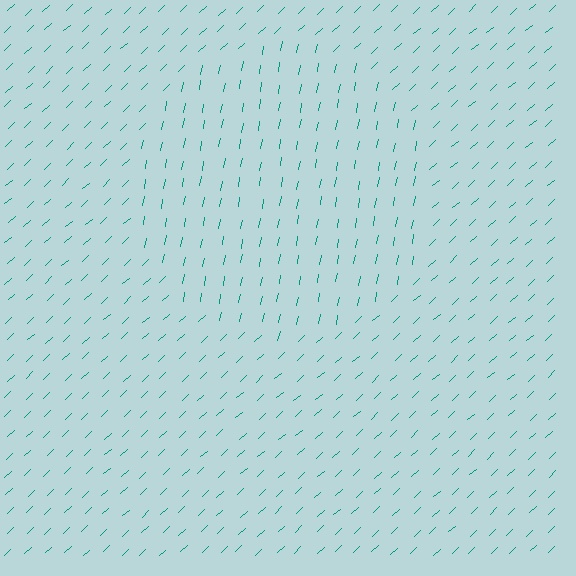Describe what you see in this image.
The image is filled with small teal line segments. A circle region in the image has lines oriented differently from the surrounding lines, creating a visible texture boundary.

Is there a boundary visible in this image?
Yes, there is a texture boundary formed by a change in line orientation.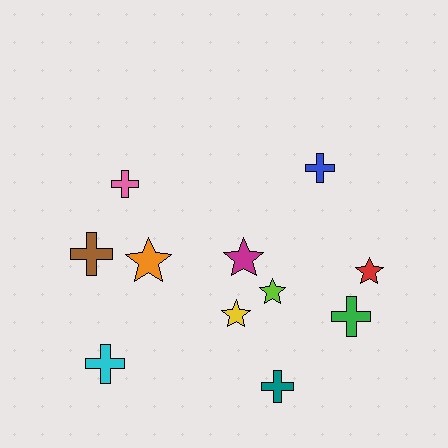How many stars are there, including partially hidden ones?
There are 5 stars.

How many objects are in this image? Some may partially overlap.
There are 11 objects.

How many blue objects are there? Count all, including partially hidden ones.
There is 1 blue object.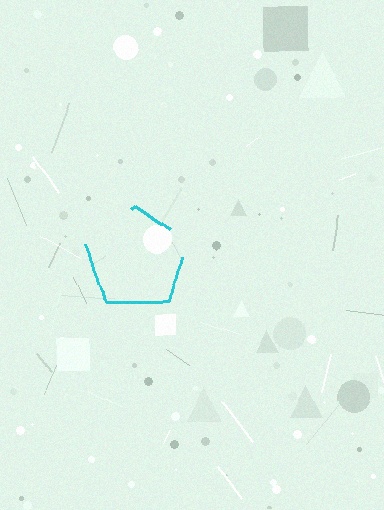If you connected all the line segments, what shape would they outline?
They would outline a pentagon.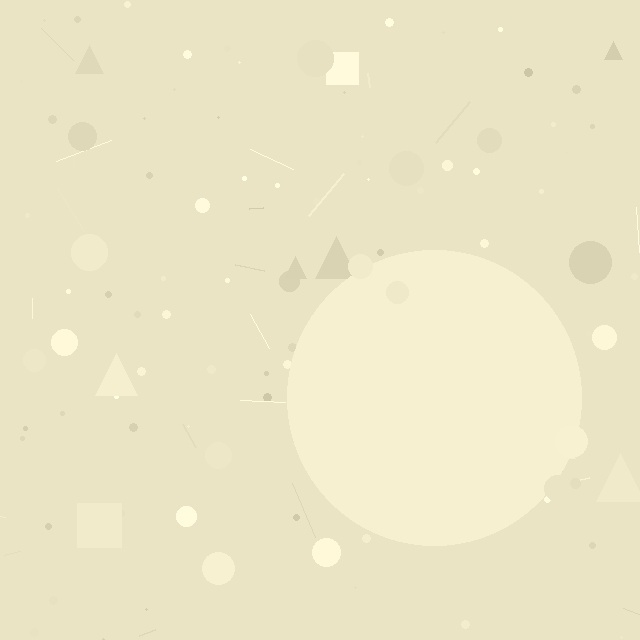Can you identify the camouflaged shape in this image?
The camouflaged shape is a circle.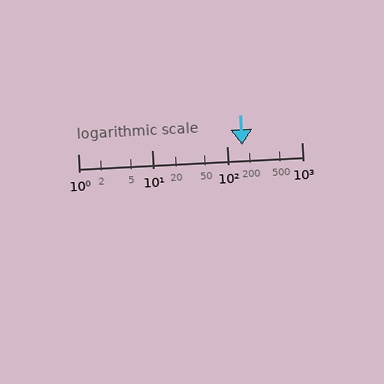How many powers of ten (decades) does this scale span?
The scale spans 3 decades, from 1 to 1000.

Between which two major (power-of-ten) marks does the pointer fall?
The pointer is between 100 and 1000.